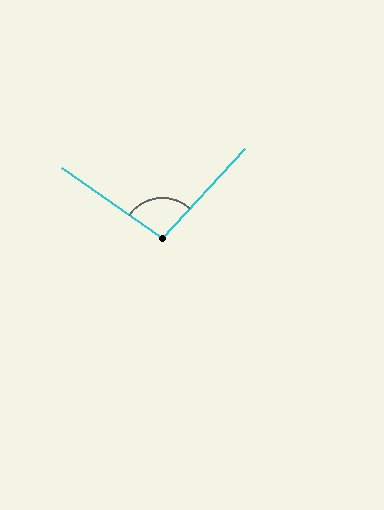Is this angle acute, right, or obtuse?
It is obtuse.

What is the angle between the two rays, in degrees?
Approximately 98 degrees.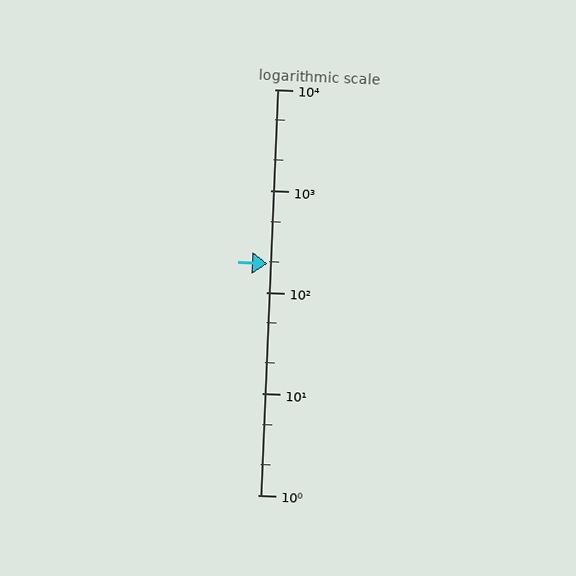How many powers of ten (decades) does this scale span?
The scale spans 4 decades, from 1 to 10000.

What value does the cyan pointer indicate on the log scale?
The pointer indicates approximately 190.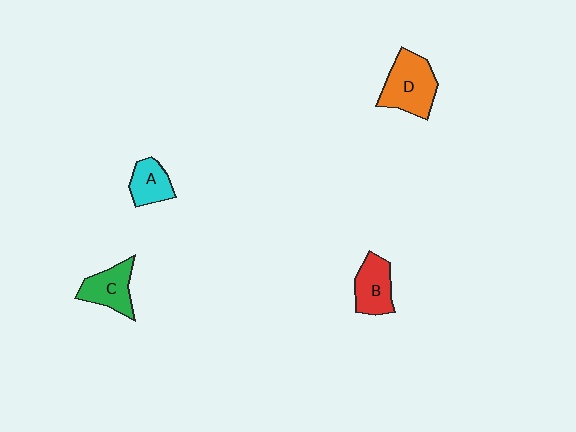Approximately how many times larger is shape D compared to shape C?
Approximately 1.3 times.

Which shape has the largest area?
Shape D (orange).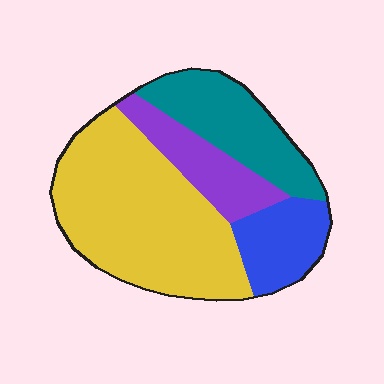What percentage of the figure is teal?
Teal takes up about one fifth (1/5) of the figure.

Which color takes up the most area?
Yellow, at roughly 50%.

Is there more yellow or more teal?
Yellow.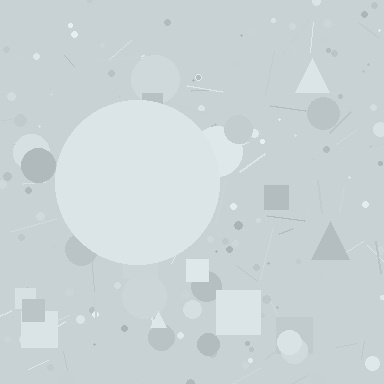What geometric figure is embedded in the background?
A circle is embedded in the background.